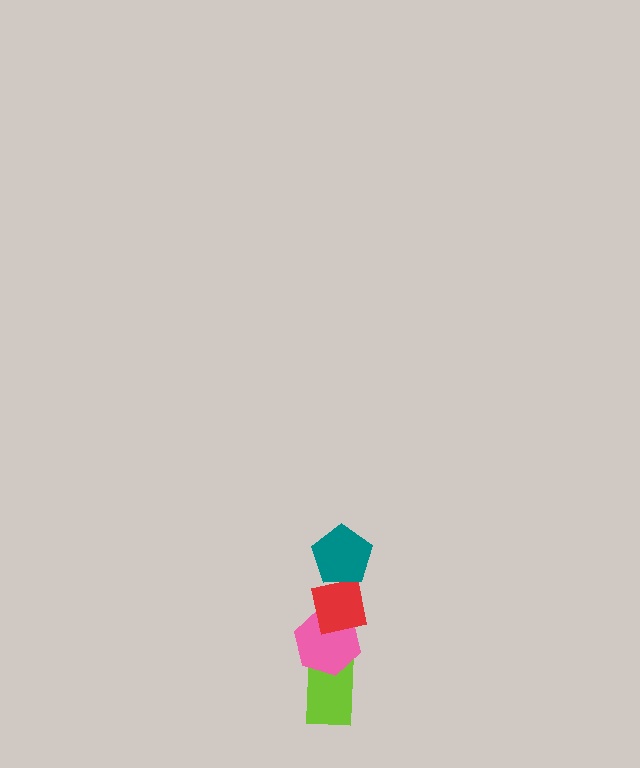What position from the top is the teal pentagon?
The teal pentagon is 1st from the top.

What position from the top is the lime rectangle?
The lime rectangle is 4th from the top.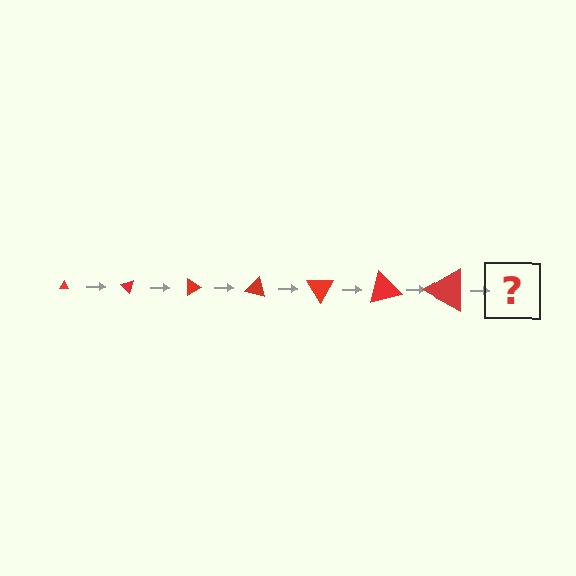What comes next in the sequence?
The next element should be a triangle, larger than the previous one and rotated 315 degrees from the start.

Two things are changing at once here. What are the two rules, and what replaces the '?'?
The two rules are that the triangle grows larger each step and it rotates 45 degrees each step. The '?' should be a triangle, larger than the previous one and rotated 315 degrees from the start.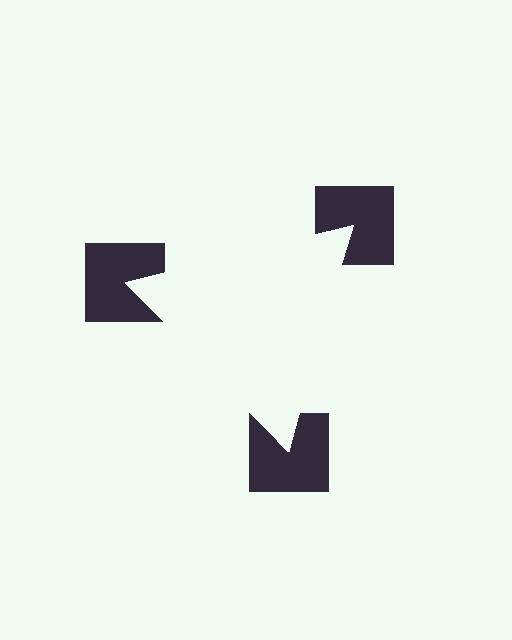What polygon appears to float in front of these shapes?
An illusory triangle — its edges are inferred from the aligned wedge cuts in the notched squares, not physically drawn.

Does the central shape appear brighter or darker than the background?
It typically appears slightly brighter than the background, even though no actual brightness change is drawn.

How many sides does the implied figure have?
3 sides.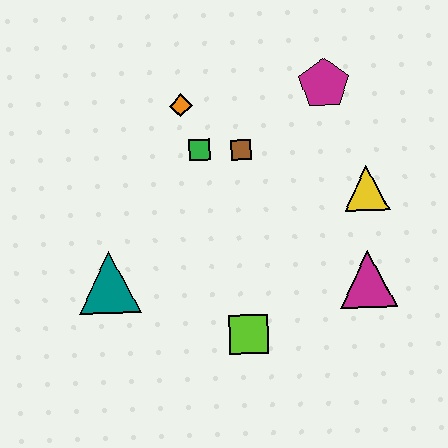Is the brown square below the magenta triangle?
No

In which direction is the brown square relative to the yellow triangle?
The brown square is to the left of the yellow triangle.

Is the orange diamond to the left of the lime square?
Yes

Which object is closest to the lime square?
The magenta triangle is closest to the lime square.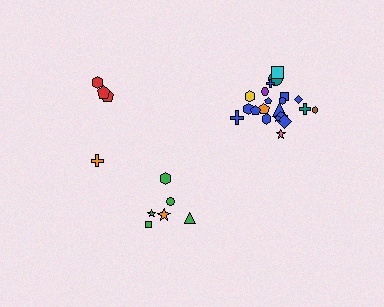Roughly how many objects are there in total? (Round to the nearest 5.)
Roughly 30 objects in total.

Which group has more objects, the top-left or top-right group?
The top-right group.